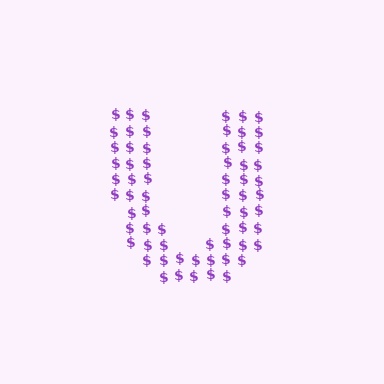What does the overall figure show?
The overall figure shows the letter U.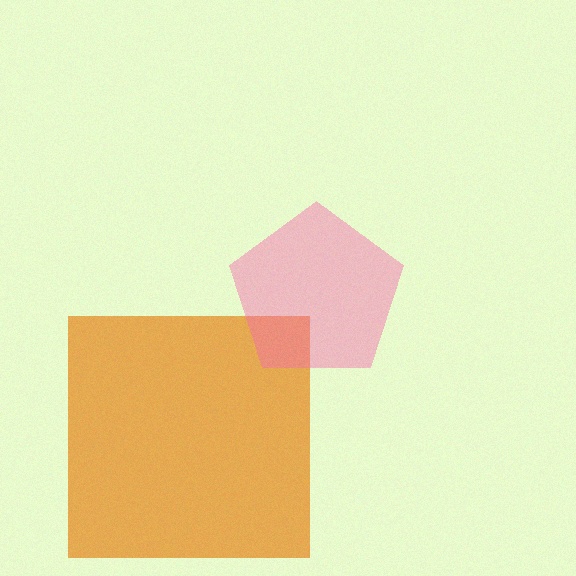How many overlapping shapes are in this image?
There are 2 overlapping shapes in the image.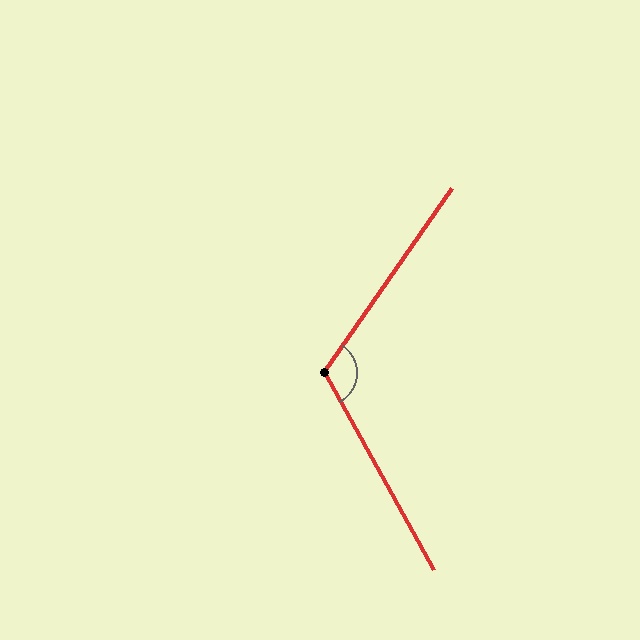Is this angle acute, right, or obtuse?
It is obtuse.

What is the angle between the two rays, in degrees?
Approximately 116 degrees.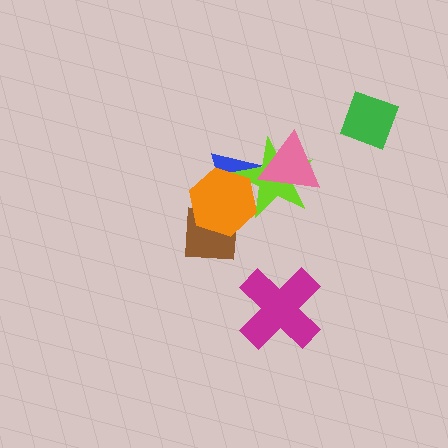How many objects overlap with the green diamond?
0 objects overlap with the green diamond.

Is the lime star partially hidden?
Yes, it is partially covered by another shape.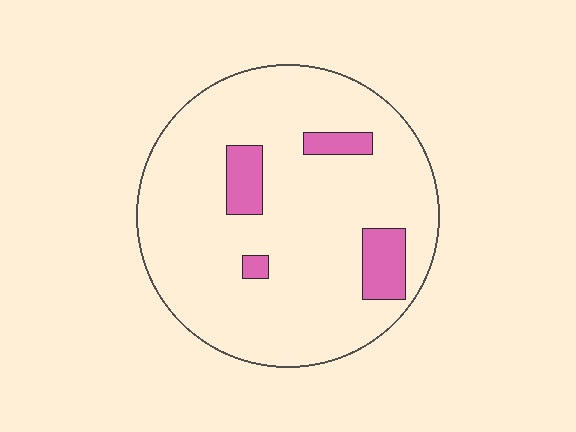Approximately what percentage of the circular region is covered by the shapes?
Approximately 10%.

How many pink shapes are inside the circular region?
4.